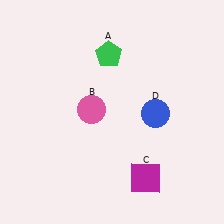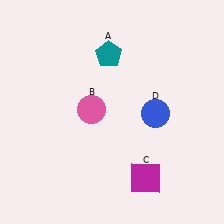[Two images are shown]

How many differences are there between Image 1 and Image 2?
There is 1 difference between the two images.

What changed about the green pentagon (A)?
In Image 1, A is green. In Image 2, it changed to teal.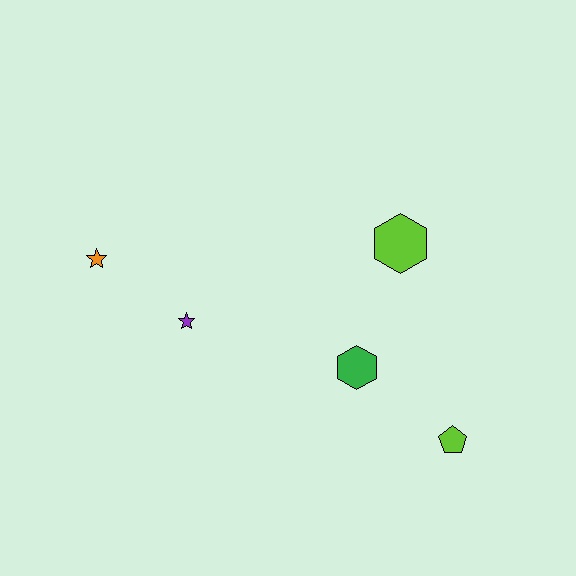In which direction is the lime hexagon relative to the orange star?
The lime hexagon is to the right of the orange star.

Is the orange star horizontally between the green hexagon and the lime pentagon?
No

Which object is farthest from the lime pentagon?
The orange star is farthest from the lime pentagon.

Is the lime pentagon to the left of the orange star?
No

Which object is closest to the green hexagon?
The lime pentagon is closest to the green hexagon.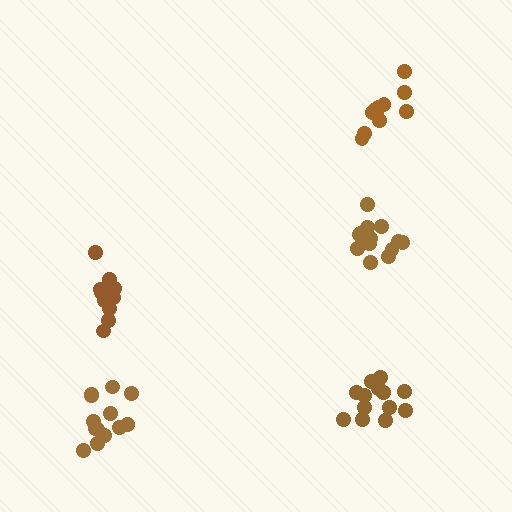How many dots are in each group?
Group 1: 13 dots, Group 2: 13 dots, Group 3: 11 dots, Group 4: 13 dots, Group 5: 11 dots (61 total).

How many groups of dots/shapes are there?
There are 5 groups.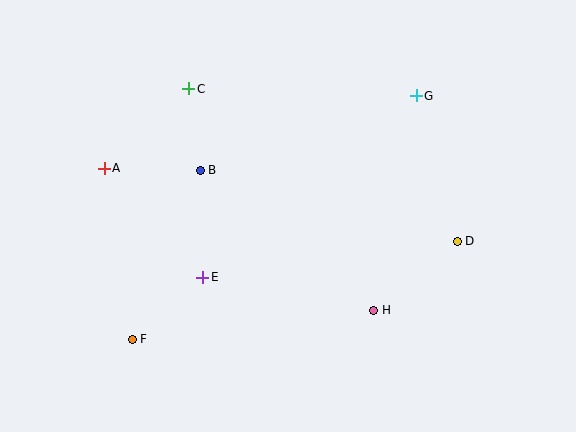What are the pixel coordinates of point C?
Point C is at (189, 89).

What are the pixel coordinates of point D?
Point D is at (457, 241).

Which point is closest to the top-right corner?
Point G is closest to the top-right corner.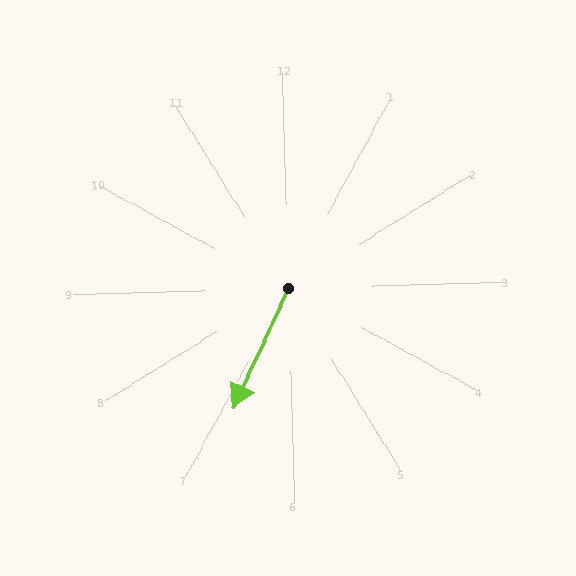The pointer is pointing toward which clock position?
Roughly 7 o'clock.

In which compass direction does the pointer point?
Southwest.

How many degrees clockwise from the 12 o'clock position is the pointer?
Approximately 206 degrees.